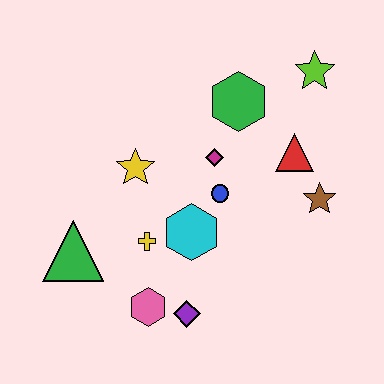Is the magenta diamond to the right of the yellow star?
Yes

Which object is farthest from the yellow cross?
The lime star is farthest from the yellow cross.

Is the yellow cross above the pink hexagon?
Yes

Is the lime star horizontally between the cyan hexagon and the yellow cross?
No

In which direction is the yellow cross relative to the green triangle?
The yellow cross is to the right of the green triangle.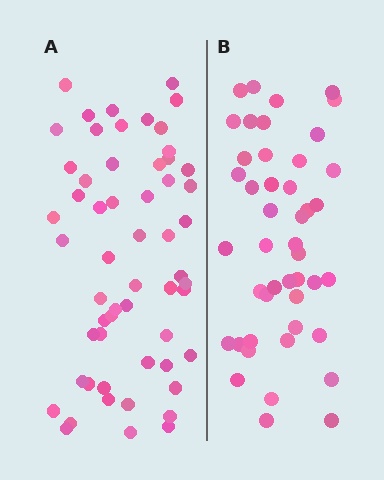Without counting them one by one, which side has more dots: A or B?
Region A (the left region) has more dots.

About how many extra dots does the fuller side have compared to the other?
Region A has roughly 12 or so more dots than region B.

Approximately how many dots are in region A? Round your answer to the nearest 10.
About 60 dots. (The exact count is 57, which rounds to 60.)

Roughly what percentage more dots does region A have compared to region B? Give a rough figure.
About 25% more.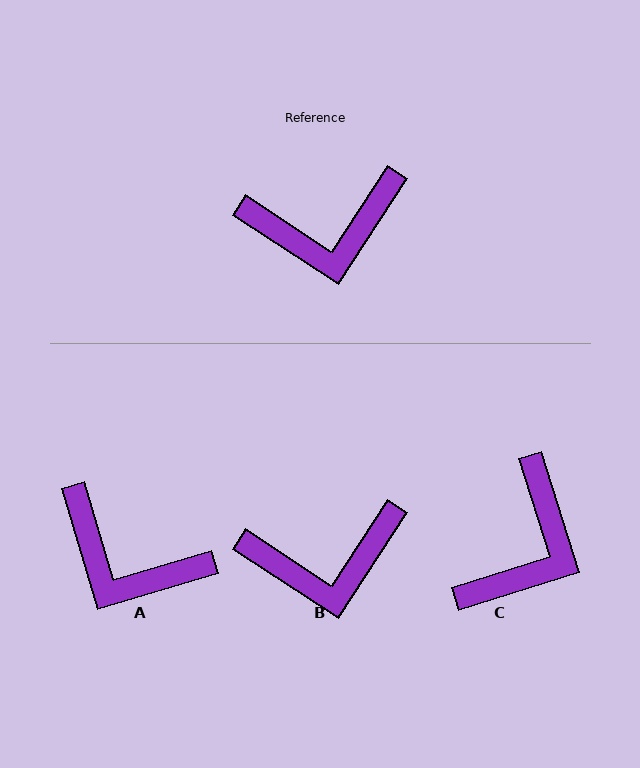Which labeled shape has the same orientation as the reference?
B.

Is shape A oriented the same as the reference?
No, it is off by about 40 degrees.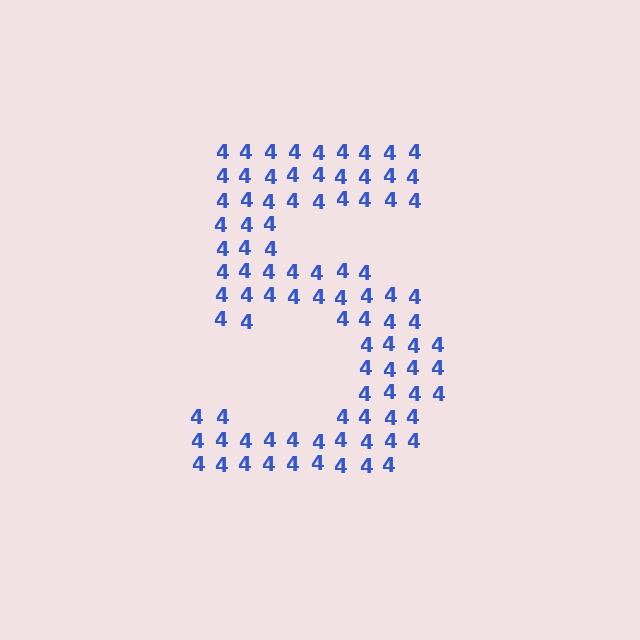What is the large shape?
The large shape is the digit 5.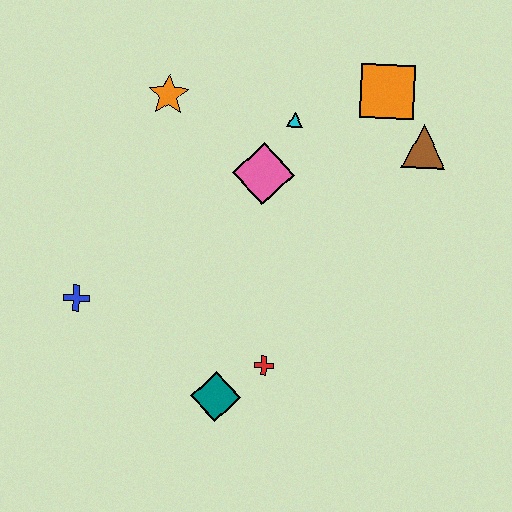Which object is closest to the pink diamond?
The cyan triangle is closest to the pink diamond.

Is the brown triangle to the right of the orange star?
Yes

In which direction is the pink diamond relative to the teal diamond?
The pink diamond is above the teal diamond.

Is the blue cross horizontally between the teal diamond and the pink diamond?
No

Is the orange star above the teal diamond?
Yes